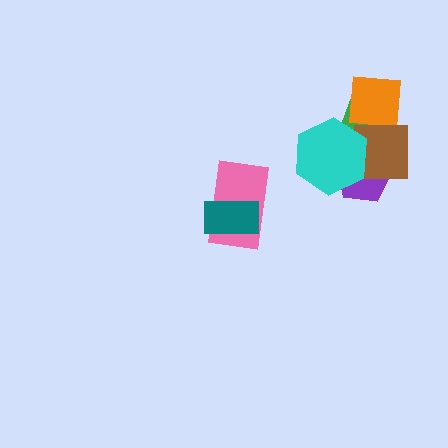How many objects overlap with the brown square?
4 objects overlap with the brown square.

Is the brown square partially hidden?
Yes, it is partially covered by another shape.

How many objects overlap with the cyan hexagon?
3 objects overlap with the cyan hexagon.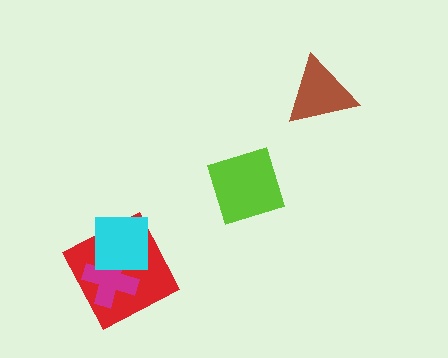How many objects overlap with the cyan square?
2 objects overlap with the cyan square.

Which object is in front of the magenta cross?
The cyan square is in front of the magenta cross.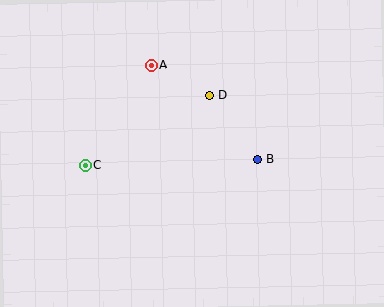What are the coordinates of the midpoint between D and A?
The midpoint between D and A is at (180, 80).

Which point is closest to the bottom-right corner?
Point B is closest to the bottom-right corner.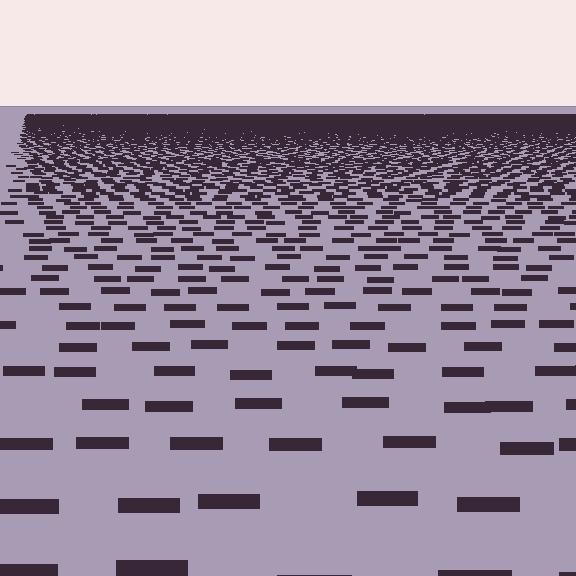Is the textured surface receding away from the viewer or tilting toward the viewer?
The surface is receding away from the viewer. Texture elements get smaller and denser toward the top.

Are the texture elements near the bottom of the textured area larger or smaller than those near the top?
Larger. Near the bottom, elements are closer to the viewer and appear at a bigger on-screen size.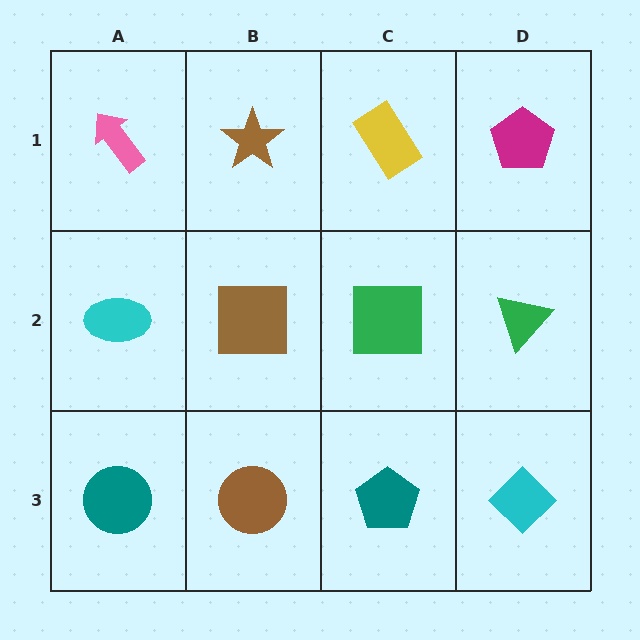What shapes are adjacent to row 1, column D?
A green triangle (row 2, column D), a yellow rectangle (row 1, column C).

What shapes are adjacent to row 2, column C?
A yellow rectangle (row 1, column C), a teal pentagon (row 3, column C), a brown square (row 2, column B), a green triangle (row 2, column D).